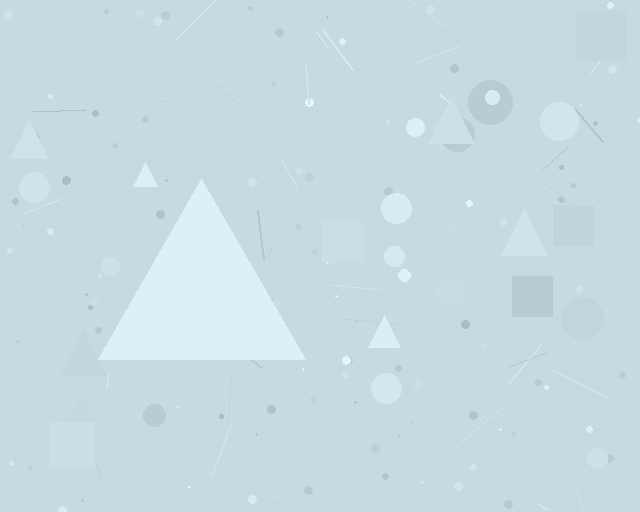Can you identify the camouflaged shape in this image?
The camouflaged shape is a triangle.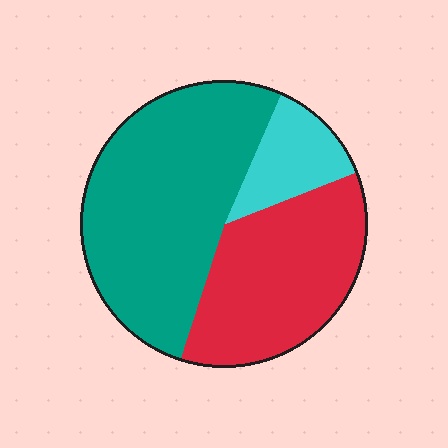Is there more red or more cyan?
Red.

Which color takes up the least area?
Cyan, at roughly 10%.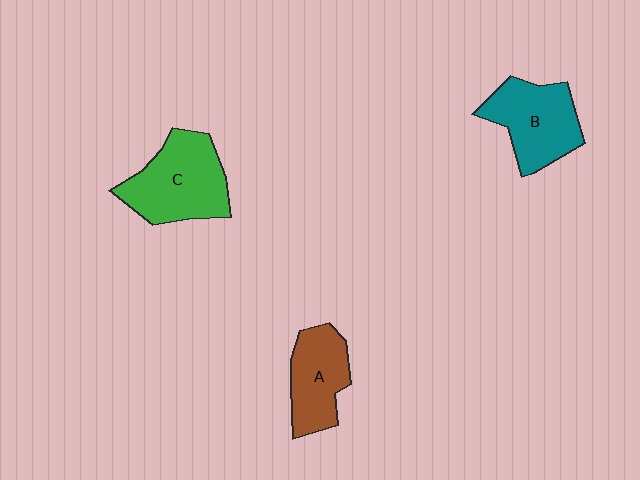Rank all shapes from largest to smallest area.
From largest to smallest: C (green), B (teal), A (brown).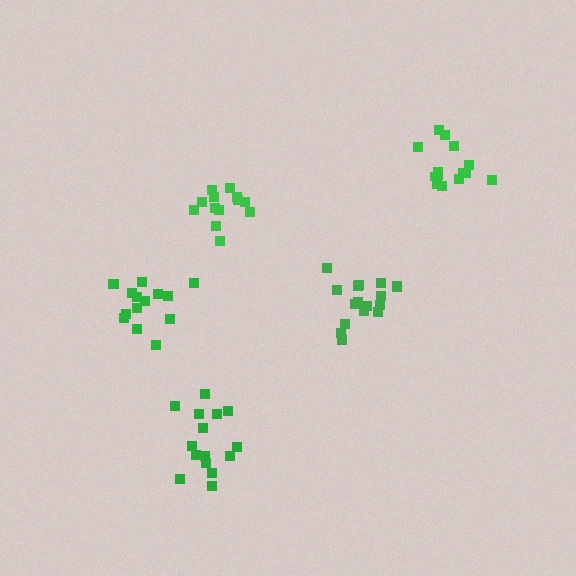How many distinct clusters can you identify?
There are 5 distinct clusters.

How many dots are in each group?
Group 1: 13 dots, Group 2: 15 dots, Group 3: 17 dots, Group 4: 15 dots, Group 5: 14 dots (74 total).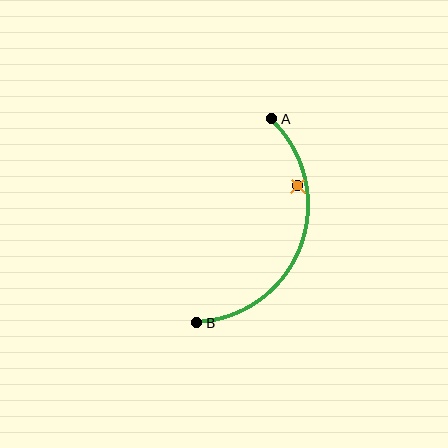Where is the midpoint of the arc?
The arc midpoint is the point on the curve farthest from the straight line joining A and B. It sits to the right of that line.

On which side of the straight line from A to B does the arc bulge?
The arc bulges to the right of the straight line connecting A and B.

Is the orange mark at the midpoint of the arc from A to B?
No — the orange mark does not lie on the arc at all. It sits slightly inside the curve.